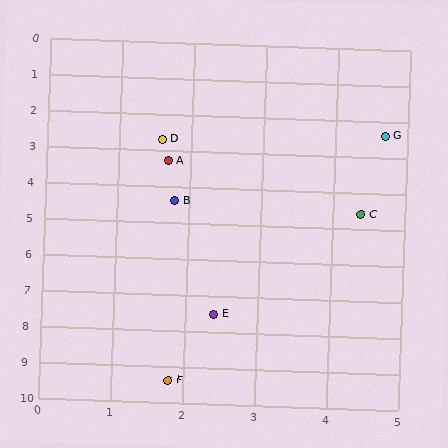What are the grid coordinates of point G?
Point G is at approximately (4.7, 2.4).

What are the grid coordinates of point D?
Point D is at approximately (1.6, 2.7).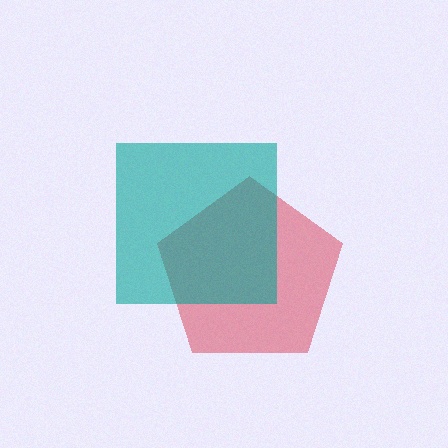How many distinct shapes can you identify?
There are 2 distinct shapes: a red pentagon, a teal square.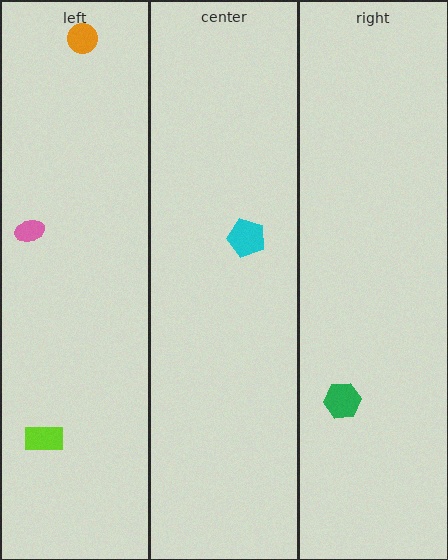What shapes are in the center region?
The cyan pentagon.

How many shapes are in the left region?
3.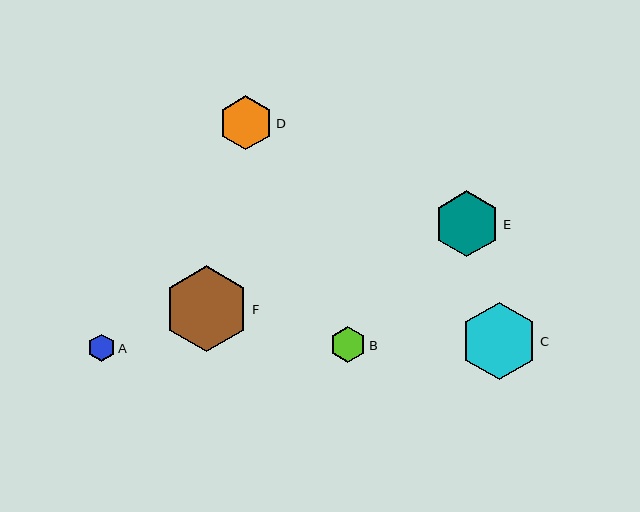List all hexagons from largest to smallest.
From largest to smallest: F, C, E, D, B, A.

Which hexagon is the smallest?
Hexagon A is the smallest with a size of approximately 27 pixels.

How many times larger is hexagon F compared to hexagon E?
Hexagon F is approximately 1.3 times the size of hexagon E.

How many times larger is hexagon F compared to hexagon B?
Hexagon F is approximately 2.4 times the size of hexagon B.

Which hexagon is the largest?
Hexagon F is the largest with a size of approximately 86 pixels.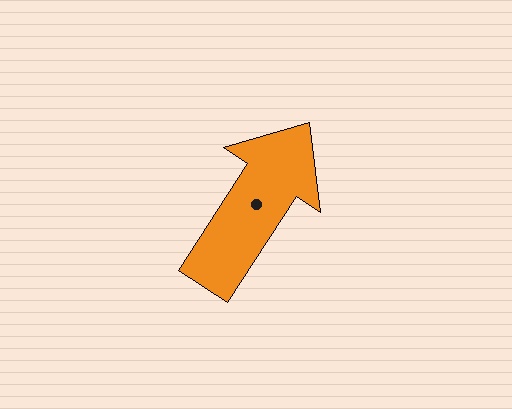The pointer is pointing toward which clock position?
Roughly 1 o'clock.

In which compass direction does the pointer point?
Northeast.